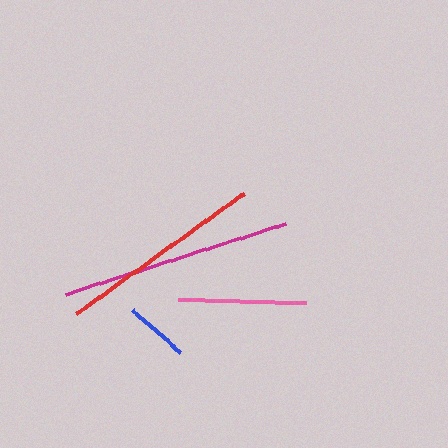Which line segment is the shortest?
The blue line is the shortest at approximately 64 pixels.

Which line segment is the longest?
The magenta line is the longest at approximately 231 pixels.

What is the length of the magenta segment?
The magenta segment is approximately 231 pixels long.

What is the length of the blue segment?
The blue segment is approximately 64 pixels long.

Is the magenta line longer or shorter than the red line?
The magenta line is longer than the red line.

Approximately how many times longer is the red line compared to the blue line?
The red line is approximately 3.2 times the length of the blue line.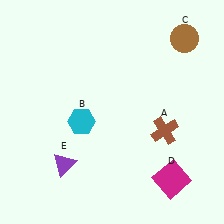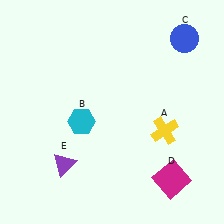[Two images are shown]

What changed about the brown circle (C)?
In Image 1, C is brown. In Image 2, it changed to blue.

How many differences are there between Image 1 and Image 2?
There are 2 differences between the two images.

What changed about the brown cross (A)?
In Image 1, A is brown. In Image 2, it changed to yellow.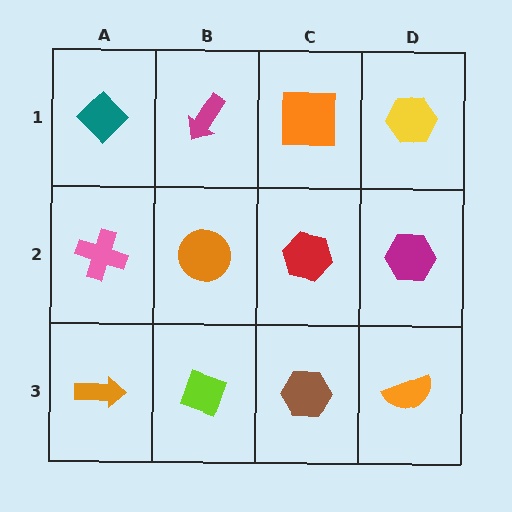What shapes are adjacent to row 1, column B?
An orange circle (row 2, column B), a teal diamond (row 1, column A), an orange square (row 1, column C).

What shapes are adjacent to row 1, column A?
A pink cross (row 2, column A), a magenta arrow (row 1, column B).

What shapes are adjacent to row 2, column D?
A yellow hexagon (row 1, column D), an orange semicircle (row 3, column D), a red hexagon (row 2, column C).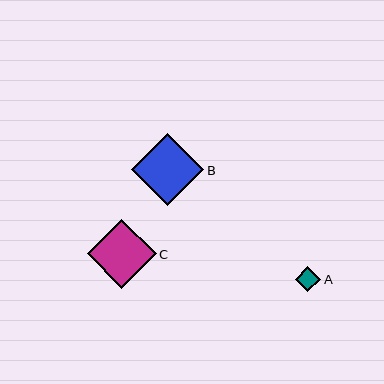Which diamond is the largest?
Diamond B is the largest with a size of approximately 72 pixels.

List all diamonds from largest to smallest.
From largest to smallest: B, C, A.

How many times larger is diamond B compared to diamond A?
Diamond B is approximately 2.9 times the size of diamond A.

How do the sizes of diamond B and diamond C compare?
Diamond B and diamond C are approximately the same size.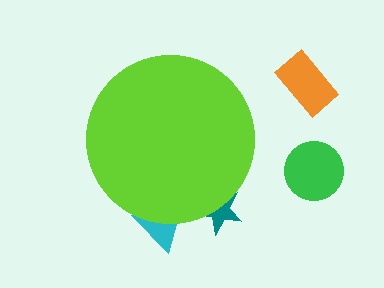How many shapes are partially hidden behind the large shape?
2 shapes are partially hidden.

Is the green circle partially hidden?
No, the green circle is fully visible.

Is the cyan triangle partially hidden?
Yes, the cyan triangle is partially hidden behind the lime circle.